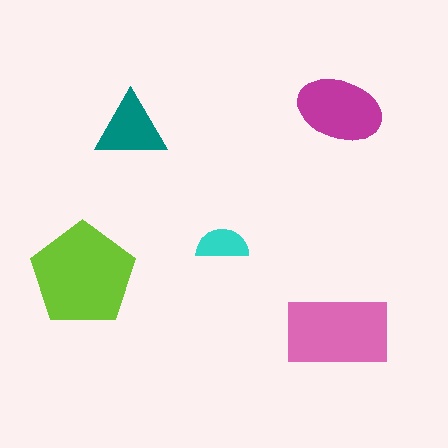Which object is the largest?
The lime pentagon.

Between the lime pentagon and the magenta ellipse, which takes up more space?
The lime pentagon.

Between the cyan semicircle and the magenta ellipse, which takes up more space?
The magenta ellipse.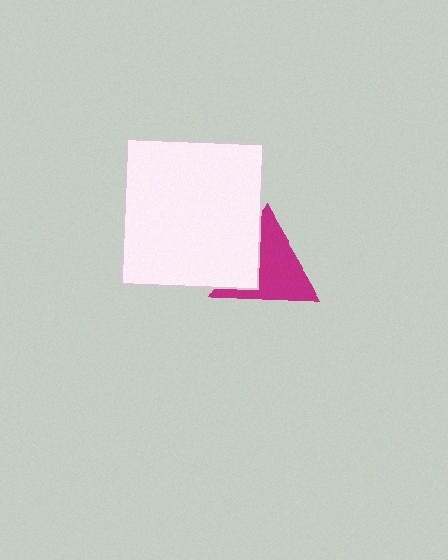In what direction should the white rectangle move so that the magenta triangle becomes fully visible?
The white rectangle should move left. That is the shortest direction to clear the overlap and leave the magenta triangle fully visible.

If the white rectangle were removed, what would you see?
You would see the complete magenta triangle.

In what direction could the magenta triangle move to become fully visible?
The magenta triangle could move right. That would shift it out from behind the white rectangle entirely.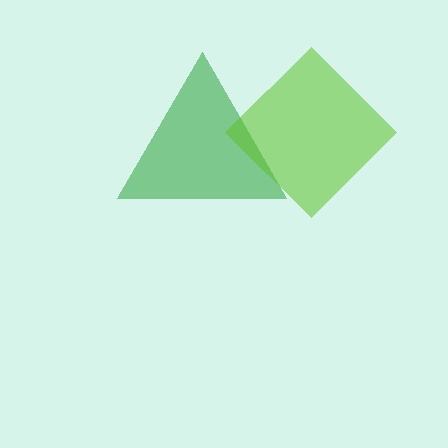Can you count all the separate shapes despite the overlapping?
Yes, there are 2 separate shapes.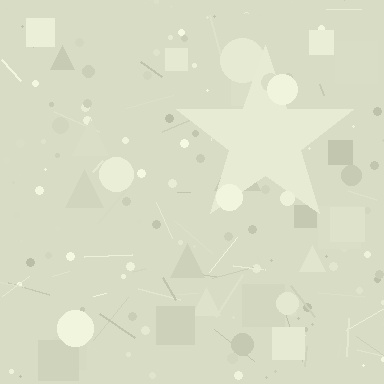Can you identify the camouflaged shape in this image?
The camouflaged shape is a star.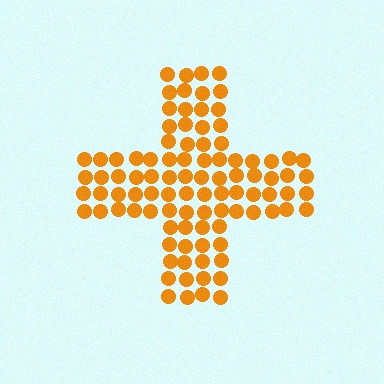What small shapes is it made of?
It is made of small circles.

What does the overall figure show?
The overall figure shows a cross.